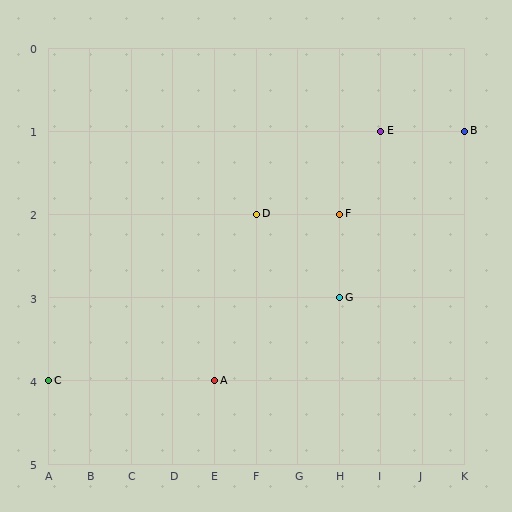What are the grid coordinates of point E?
Point E is at grid coordinates (I, 1).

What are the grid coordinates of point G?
Point G is at grid coordinates (H, 3).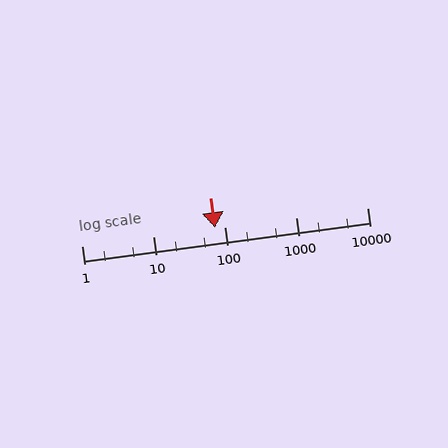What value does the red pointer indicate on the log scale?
The pointer indicates approximately 74.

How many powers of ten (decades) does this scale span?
The scale spans 4 decades, from 1 to 10000.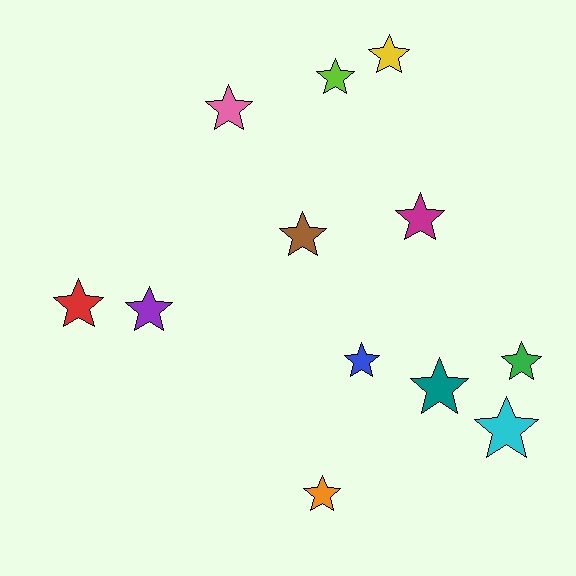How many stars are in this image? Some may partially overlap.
There are 12 stars.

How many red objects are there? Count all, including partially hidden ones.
There is 1 red object.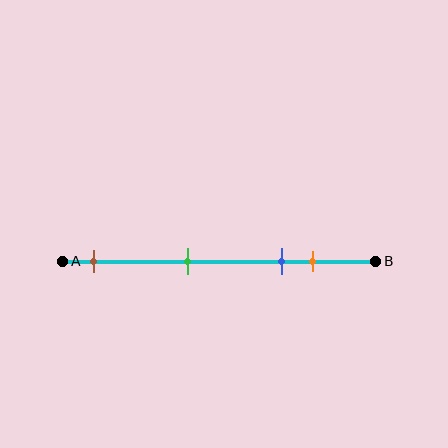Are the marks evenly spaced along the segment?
No, the marks are not evenly spaced.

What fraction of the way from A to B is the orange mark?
The orange mark is approximately 80% (0.8) of the way from A to B.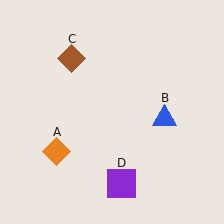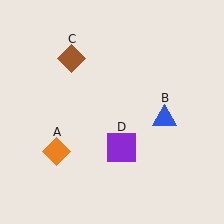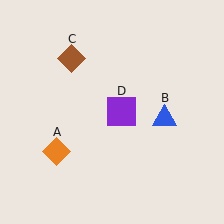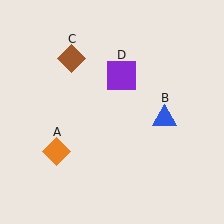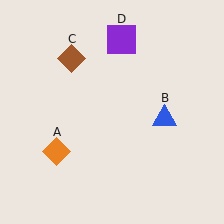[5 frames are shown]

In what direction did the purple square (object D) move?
The purple square (object D) moved up.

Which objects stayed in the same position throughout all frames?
Orange diamond (object A) and blue triangle (object B) and brown diamond (object C) remained stationary.